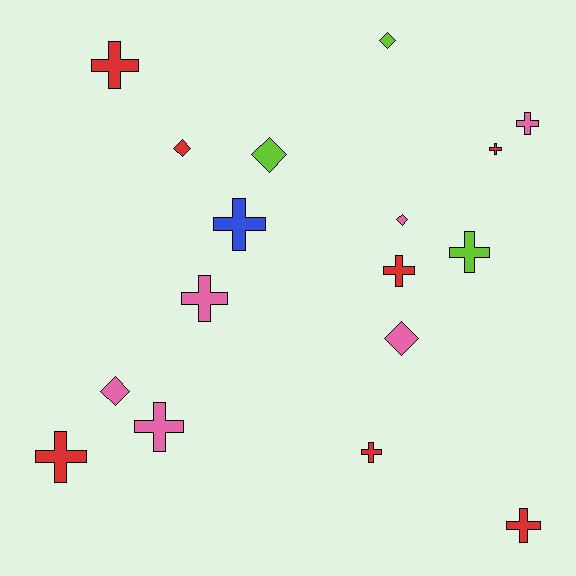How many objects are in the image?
There are 17 objects.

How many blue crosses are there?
There is 1 blue cross.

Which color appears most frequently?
Red, with 7 objects.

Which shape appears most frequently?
Cross, with 11 objects.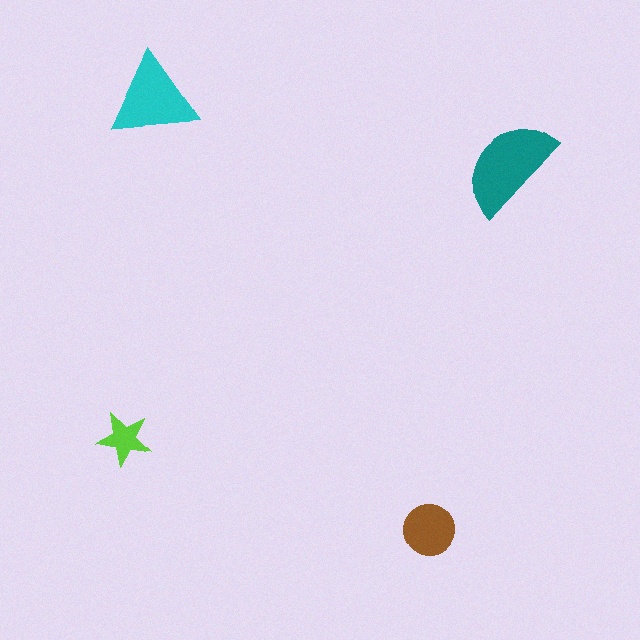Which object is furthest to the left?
The lime star is leftmost.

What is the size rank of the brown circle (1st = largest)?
3rd.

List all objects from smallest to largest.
The lime star, the brown circle, the cyan triangle, the teal semicircle.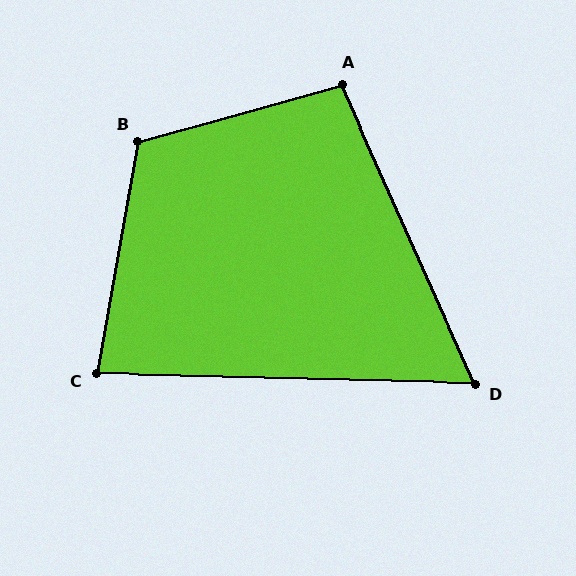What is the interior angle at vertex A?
Approximately 99 degrees (obtuse).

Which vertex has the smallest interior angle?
D, at approximately 64 degrees.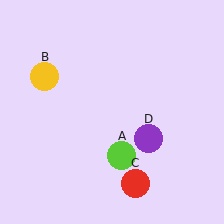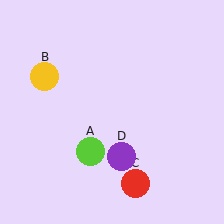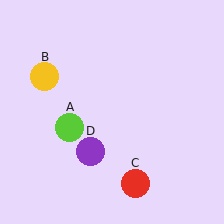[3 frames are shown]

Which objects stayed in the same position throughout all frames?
Yellow circle (object B) and red circle (object C) remained stationary.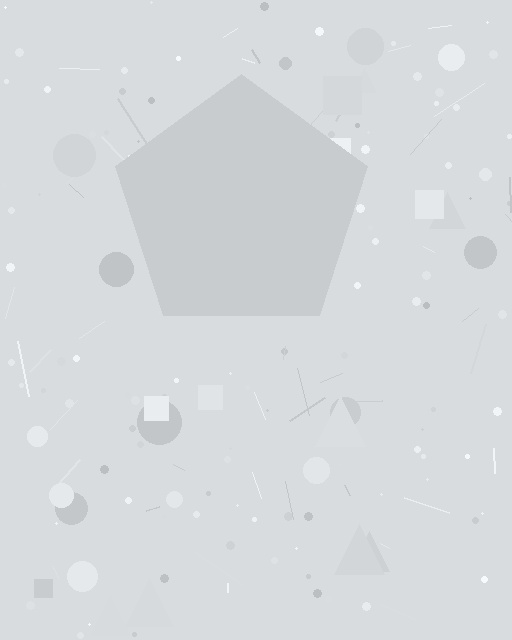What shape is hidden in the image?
A pentagon is hidden in the image.